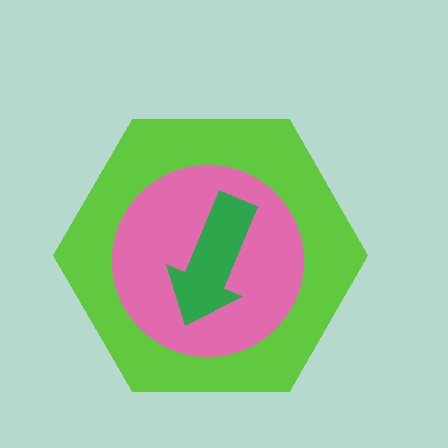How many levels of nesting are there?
3.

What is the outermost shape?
The lime hexagon.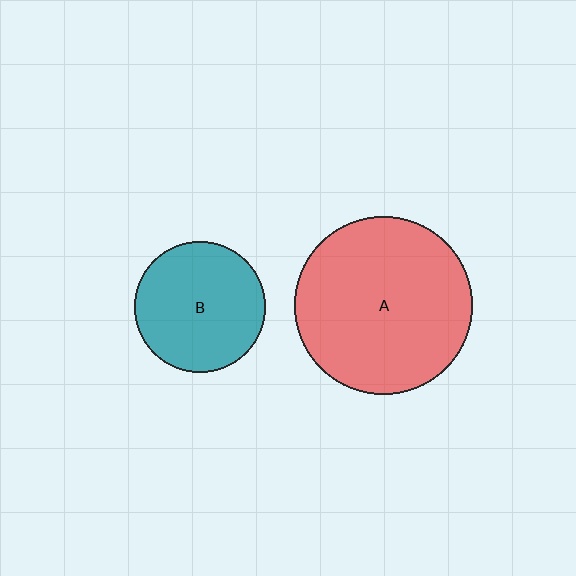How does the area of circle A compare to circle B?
Approximately 1.9 times.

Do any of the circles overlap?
No, none of the circles overlap.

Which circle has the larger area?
Circle A (red).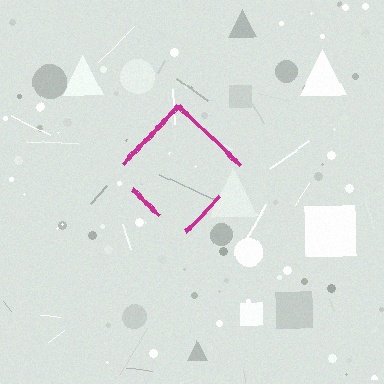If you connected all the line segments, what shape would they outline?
They would outline a diamond.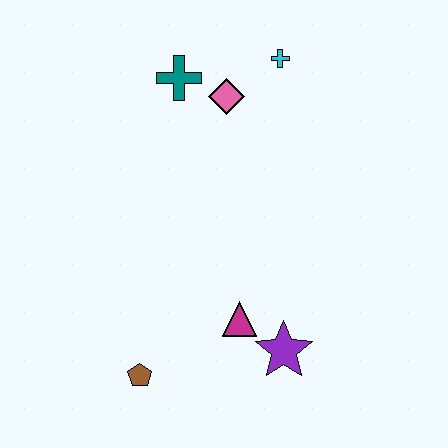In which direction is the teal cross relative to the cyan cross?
The teal cross is to the left of the cyan cross.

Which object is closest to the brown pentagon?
The magenta triangle is closest to the brown pentagon.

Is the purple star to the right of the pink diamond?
Yes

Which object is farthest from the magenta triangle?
The cyan cross is farthest from the magenta triangle.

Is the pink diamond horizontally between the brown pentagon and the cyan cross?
Yes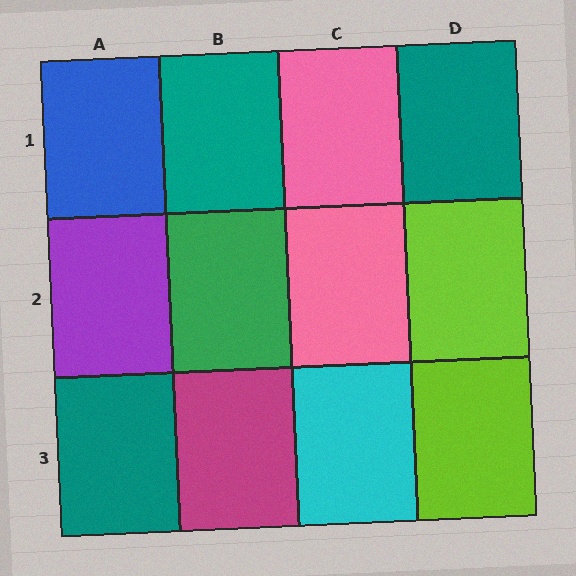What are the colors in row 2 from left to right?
Purple, green, pink, lime.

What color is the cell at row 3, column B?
Magenta.